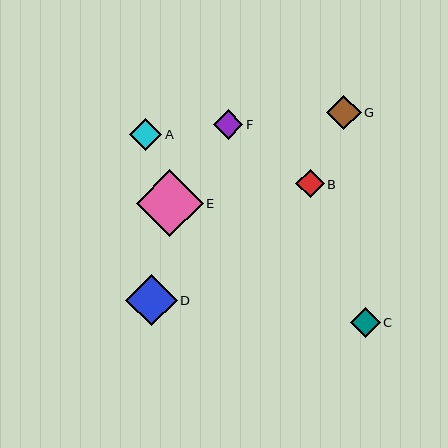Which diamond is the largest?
Diamond E is the largest with a size of approximately 67 pixels.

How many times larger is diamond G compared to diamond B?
Diamond G is approximately 1.2 times the size of diamond B.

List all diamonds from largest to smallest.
From largest to smallest: E, D, G, A, C, F, B.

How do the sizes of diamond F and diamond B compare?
Diamond F and diamond B are approximately the same size.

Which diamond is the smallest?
Diamond B is the smallest with a size of approximately 28 pixels.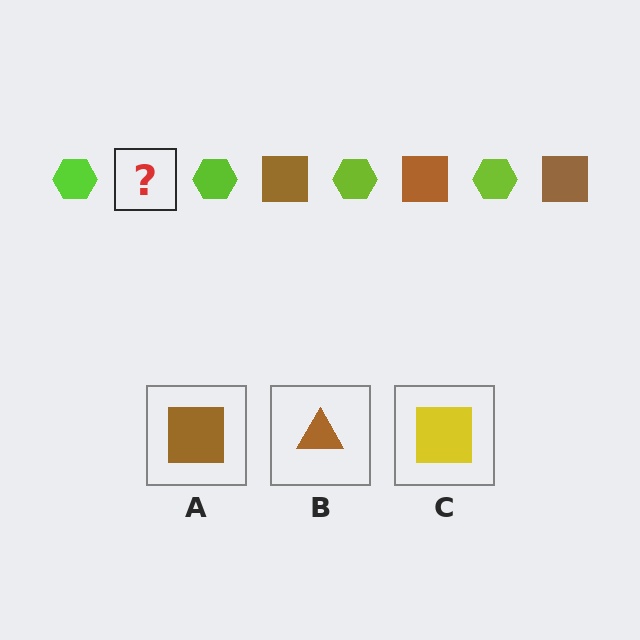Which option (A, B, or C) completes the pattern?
A.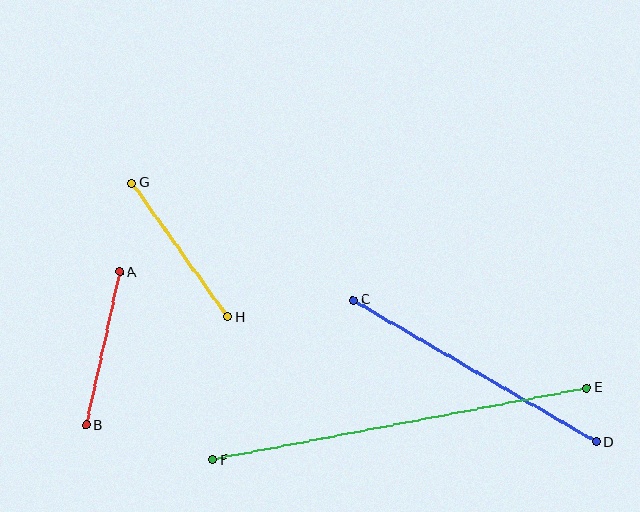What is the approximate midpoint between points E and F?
The midpoint is at approximately (400, 424) pixels.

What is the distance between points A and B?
The distance is approximately 157 pixels.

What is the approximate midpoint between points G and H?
The midpoint is at approximately (180, 250) pixels.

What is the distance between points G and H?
The distance is approximately 165 pixels.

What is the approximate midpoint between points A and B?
The midpoint is at approximately (103, 348) pixels.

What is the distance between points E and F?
The distance is approximately 381 pixels.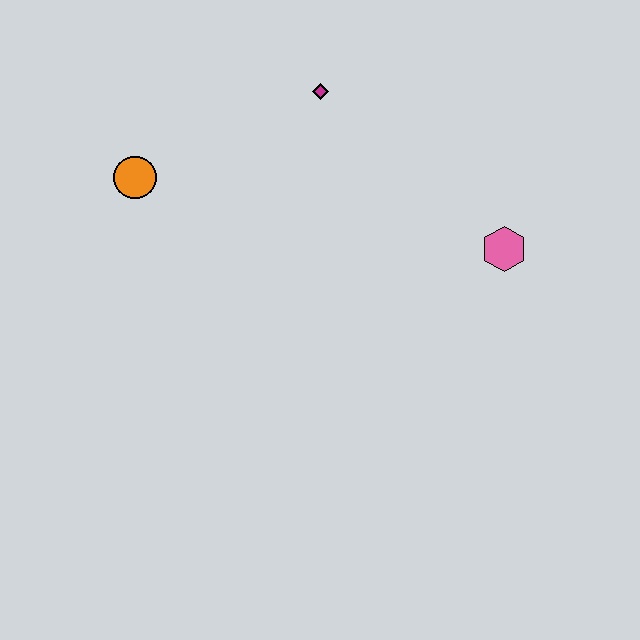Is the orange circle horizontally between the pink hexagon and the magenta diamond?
No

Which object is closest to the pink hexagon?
The magenta diamond is closest to the pink hexagon.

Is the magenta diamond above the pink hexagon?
Yes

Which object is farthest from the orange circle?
The pink hexagon is farthest from the orange circle.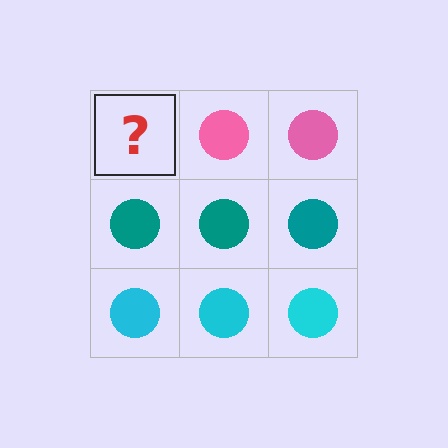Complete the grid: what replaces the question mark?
The question mark should be replaced with a pink circle.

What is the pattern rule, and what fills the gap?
The rule is that each row has a consistent color. The gap should be filled with a pink circle.